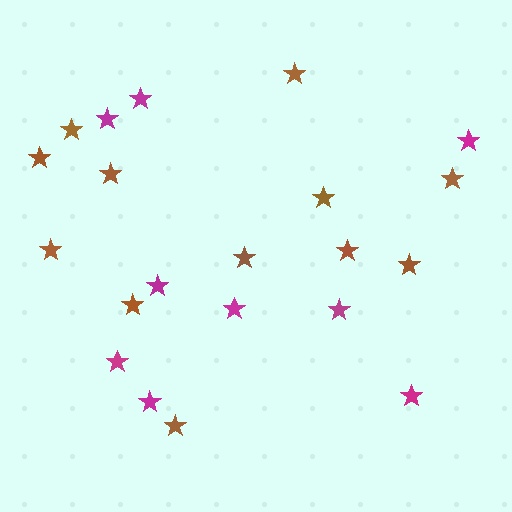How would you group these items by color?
There are 2 groups: one group of magenta stars (9) and one group of brown stars (12).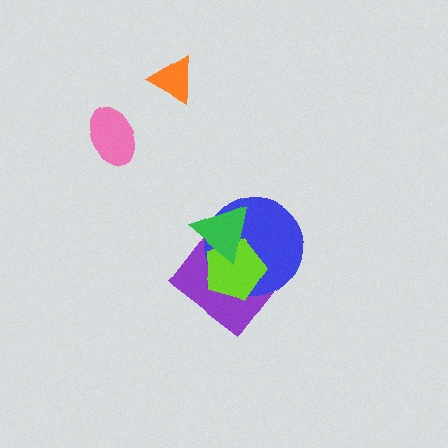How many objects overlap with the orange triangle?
0 objects overlap with the orange triangle.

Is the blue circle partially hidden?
Yes, it is partially covered by another shape.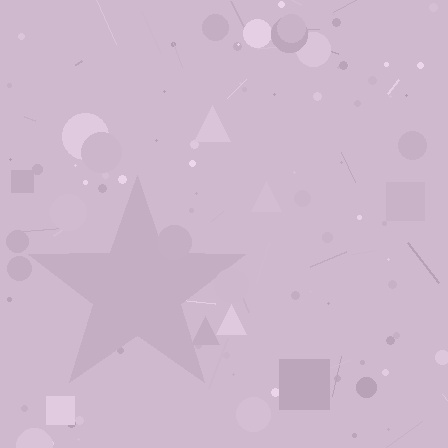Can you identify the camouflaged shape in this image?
The camouflaged shape is a star.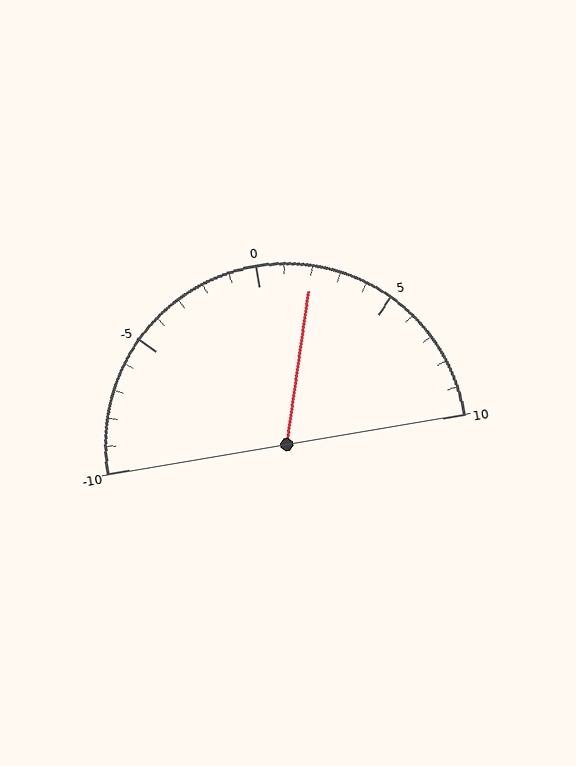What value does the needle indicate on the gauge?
The needle indicates approximately 2.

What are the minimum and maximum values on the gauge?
The gauge ranges from -10 to 10.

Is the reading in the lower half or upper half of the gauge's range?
The reading is in the upper half of the range (-10 to 10).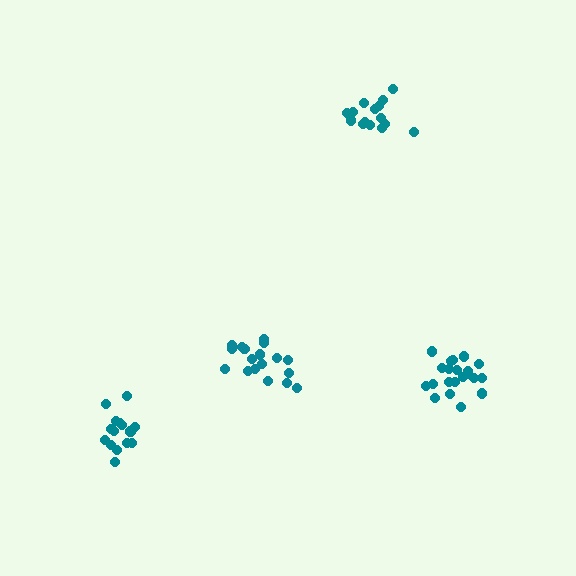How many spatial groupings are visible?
There are 4 spatial groupings.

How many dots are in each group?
Group 1: 18 dots, Group 2: 21 dots, Group 3: 16 dots, Group 4: 15 dots (70 total).